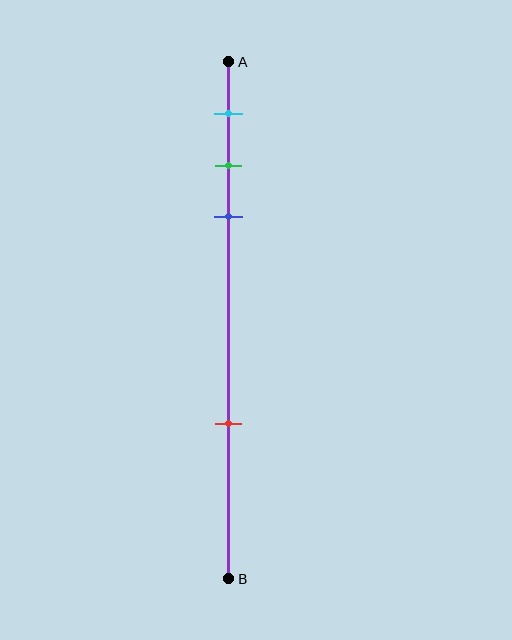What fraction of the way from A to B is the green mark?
The green mark is approximately 20% (0.2) of the way from A to B.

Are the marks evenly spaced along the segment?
No, the marks are not evenly spaced.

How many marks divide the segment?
There are 4 marks dividing the segment.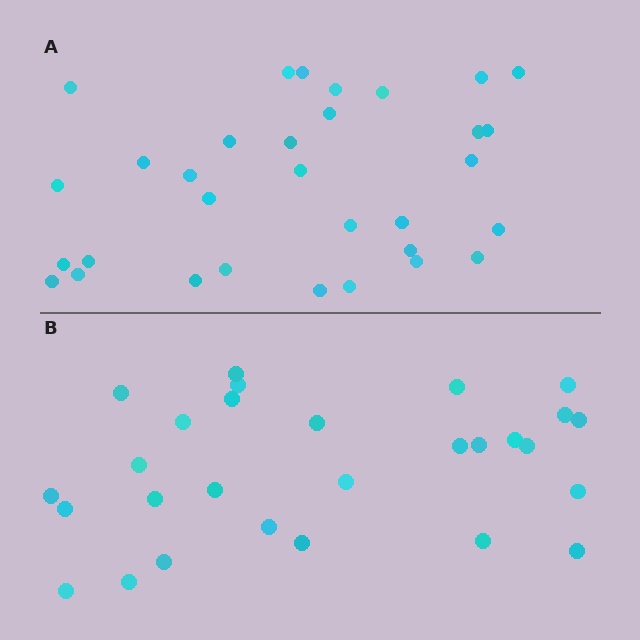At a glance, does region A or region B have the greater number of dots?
Region A (the top region) has more dots.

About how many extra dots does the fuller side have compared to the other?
Region A has about 4 more dots than region B.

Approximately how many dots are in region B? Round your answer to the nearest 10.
About 30 dots. (The exact count is 28, which rounds to 30.)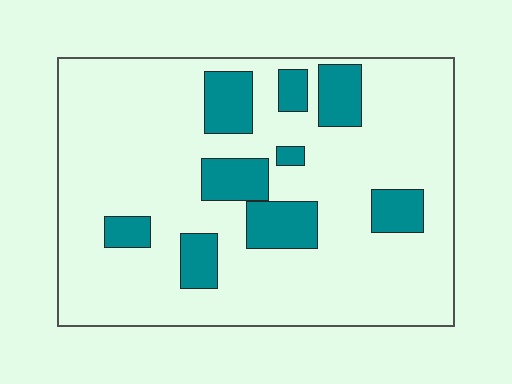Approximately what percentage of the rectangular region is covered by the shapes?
Approximately 20%.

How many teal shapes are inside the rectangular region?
9.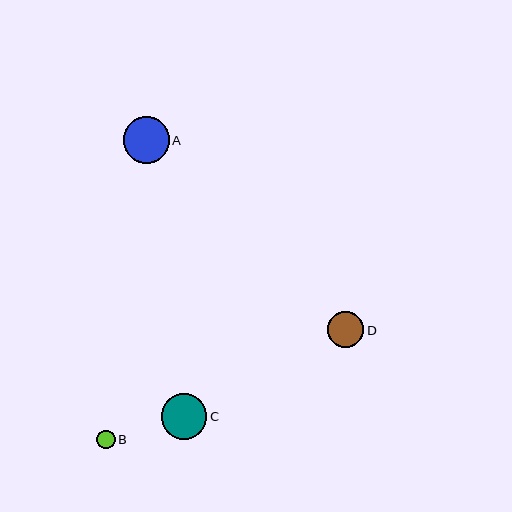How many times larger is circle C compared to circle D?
Circle C is approximately 1.3 times the size of circle D.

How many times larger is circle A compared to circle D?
Circle A is approximately 1.3 times the size of circle D.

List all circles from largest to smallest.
From largest to smallest: A, C, D, B.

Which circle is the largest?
Circle A is the largest with a size of approximately 46 pixels.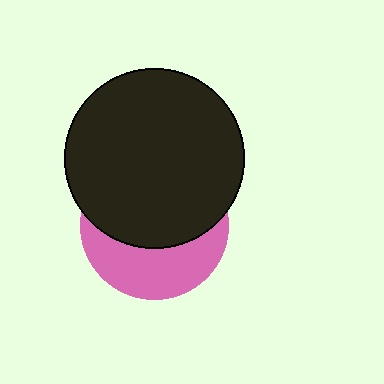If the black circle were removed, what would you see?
You would see the complete pink circle.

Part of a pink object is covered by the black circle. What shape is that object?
It is a circle.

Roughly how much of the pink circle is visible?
A small part of it is visible (roughly 40%).